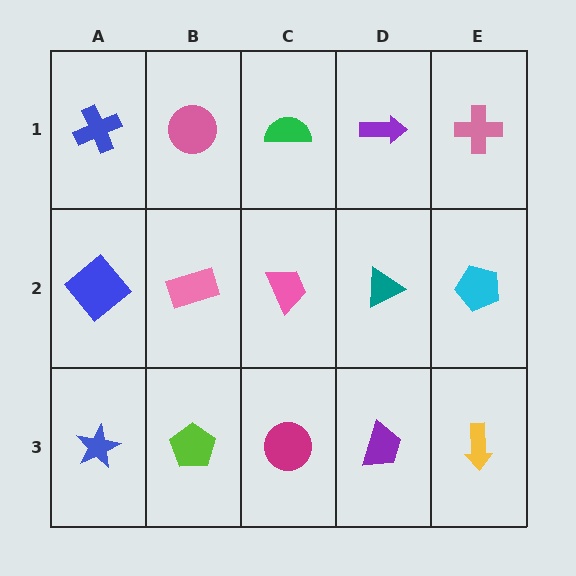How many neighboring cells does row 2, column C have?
4.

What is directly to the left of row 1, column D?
A green semicircle.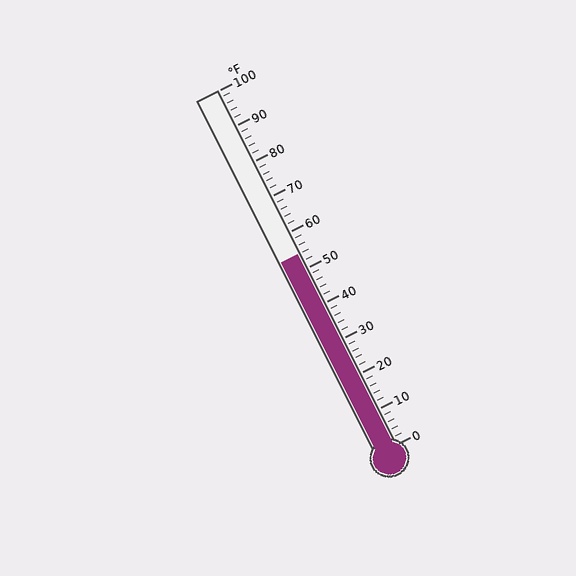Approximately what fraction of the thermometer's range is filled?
The thermometer is filled to approximately 55% of its range.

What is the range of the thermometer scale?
The thermometer scale ranges from 0°F to 100°F.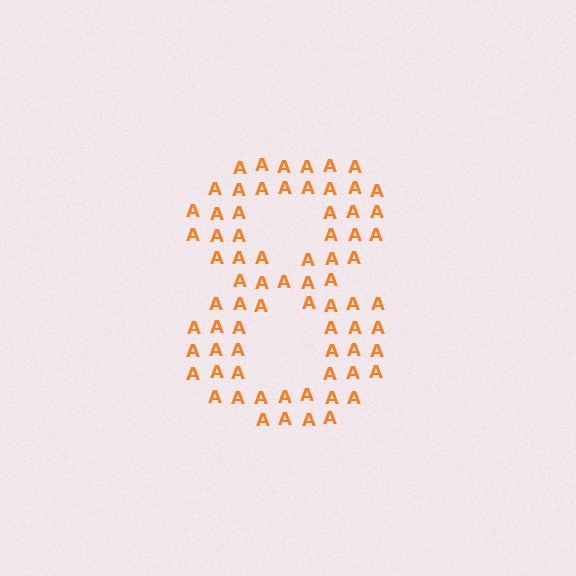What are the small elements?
The small elements are letter A's.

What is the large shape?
The large shape is the digit 8.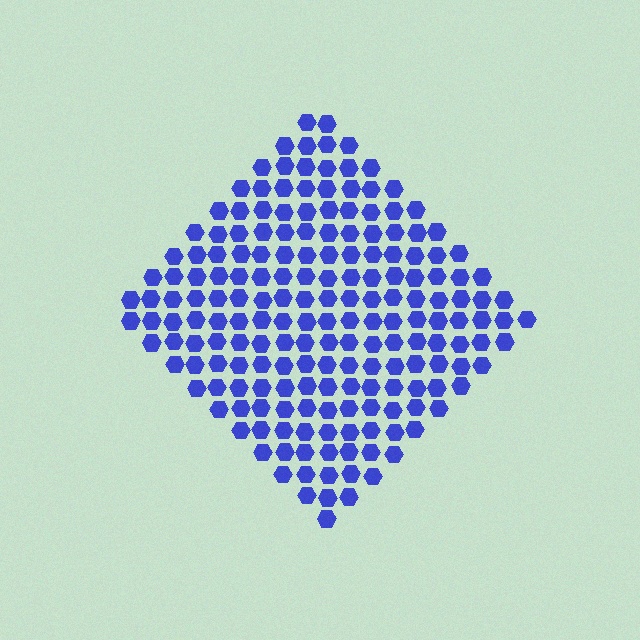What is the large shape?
The large shape is a diamond.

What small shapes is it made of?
It is made of small hexagons.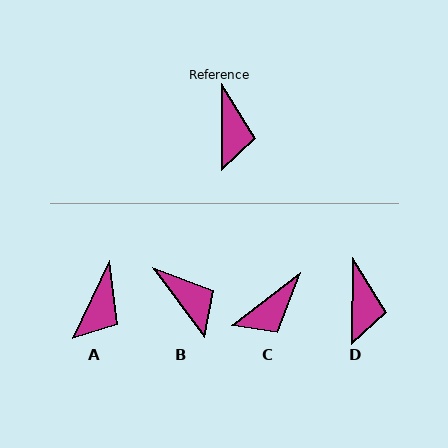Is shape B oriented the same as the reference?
No, it is off by about 37 degrees.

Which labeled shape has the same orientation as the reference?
D.